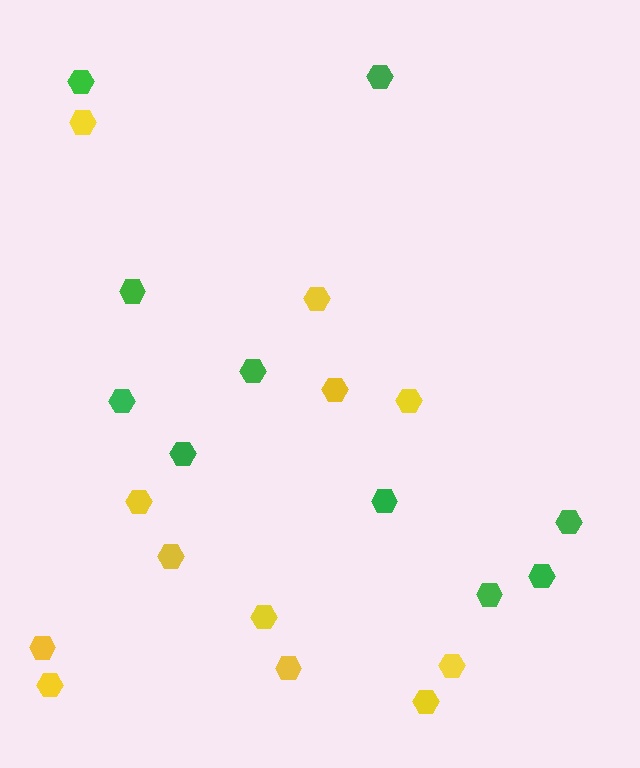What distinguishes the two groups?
There are 2 groups: one group of green hexagons (10) and one group of yellow hexagons (12).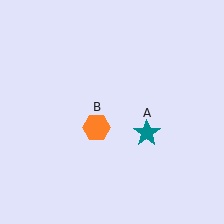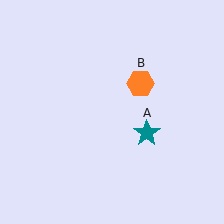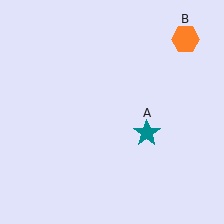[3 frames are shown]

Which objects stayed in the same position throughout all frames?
Teal star (object A) remained stationary.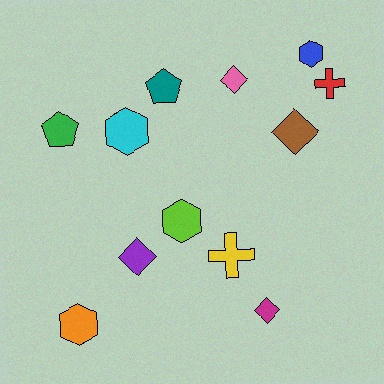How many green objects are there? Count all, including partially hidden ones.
There is 1 green object.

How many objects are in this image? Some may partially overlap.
There are 12 objects.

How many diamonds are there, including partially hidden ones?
There are 4 diamonds.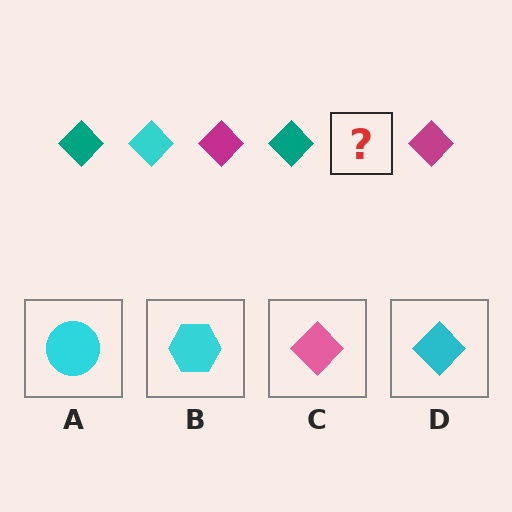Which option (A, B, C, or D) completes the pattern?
D.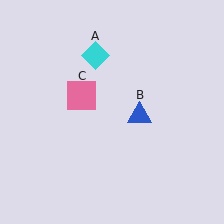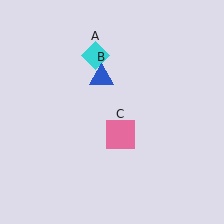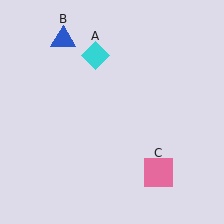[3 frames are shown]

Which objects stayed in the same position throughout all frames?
Cyan diamond (object A) remained stationary.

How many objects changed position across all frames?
2 objects changed position: blue triangle (object B), pink square (object C).